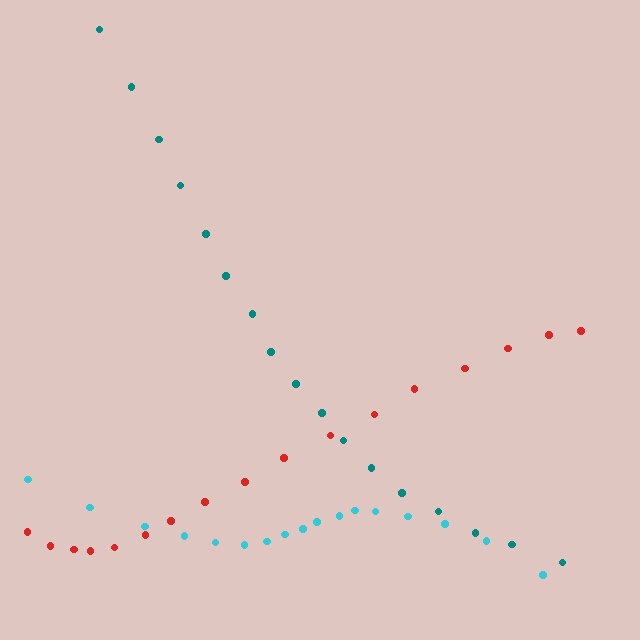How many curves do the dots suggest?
There are 3 distinct paths.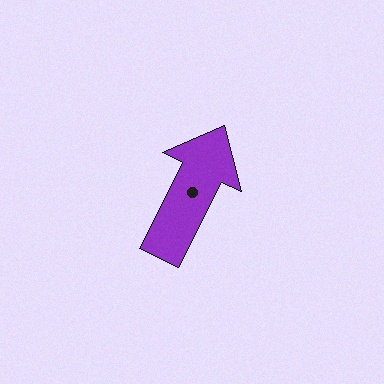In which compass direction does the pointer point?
Northeast.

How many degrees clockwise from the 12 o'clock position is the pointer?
Approximately 26 degrees.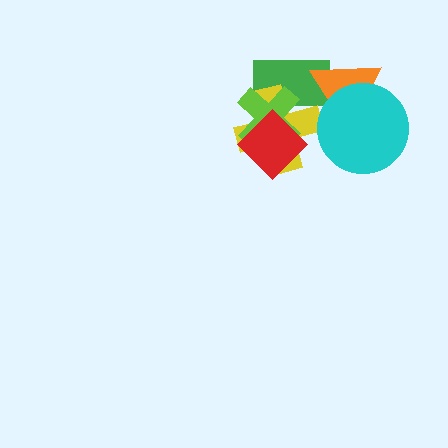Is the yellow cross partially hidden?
Yes, it is partially covered by another shape.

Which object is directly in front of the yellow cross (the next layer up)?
The lime cross is directly in front of the yellow cross.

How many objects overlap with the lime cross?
3 objects overlap with the lime cross.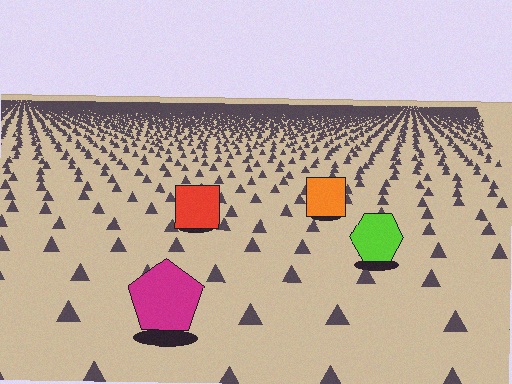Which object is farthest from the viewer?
The orange square is farthest from the viewer. It appears smaller and the ground texture around it is denser.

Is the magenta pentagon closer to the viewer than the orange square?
Yes. The magenta pentagon is closer — you can tell from the texture gradient: the ground texture is coarser near it.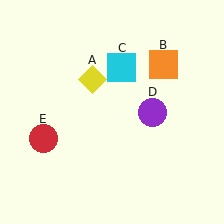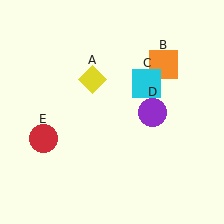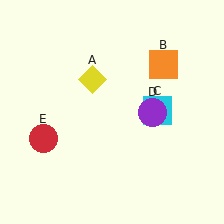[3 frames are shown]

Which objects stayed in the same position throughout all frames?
Yellow diamond (object A) and orange square (object B) and purple circle (object D) and red circle (object E) remained stationary.